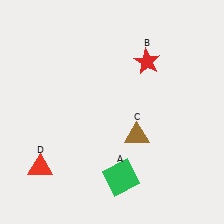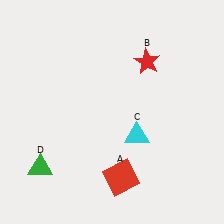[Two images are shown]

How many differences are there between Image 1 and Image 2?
There are 3 differences between the two images.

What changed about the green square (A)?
In Image 1, A is green. In Image 2, it changed to red.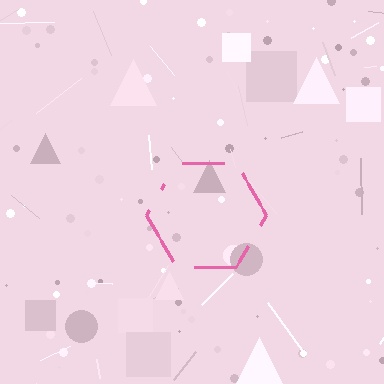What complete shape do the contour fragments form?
The contour fragments form a hexagon.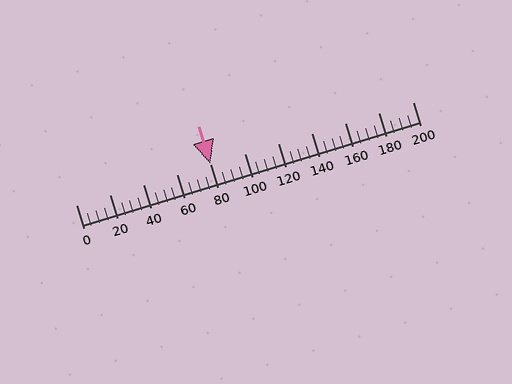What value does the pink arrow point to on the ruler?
The pink arrow points to approximately 80.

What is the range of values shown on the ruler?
The ruler shows values from 0 to 200.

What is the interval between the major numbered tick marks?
The major tick marks are spaced 20 units apart.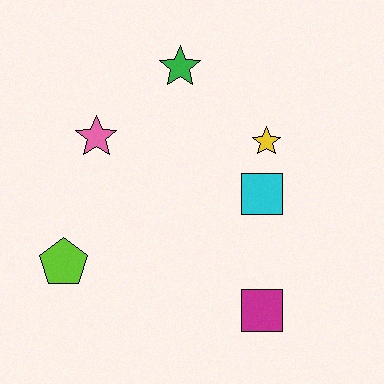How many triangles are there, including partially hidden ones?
There are no triangles.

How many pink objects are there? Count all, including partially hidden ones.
There is 1 pink object.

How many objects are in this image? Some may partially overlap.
There are 6 objects.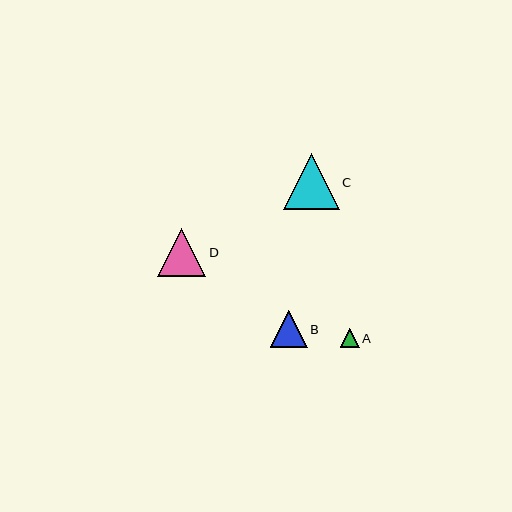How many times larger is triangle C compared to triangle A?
Triangle C is approximately 2.9 times the size of triangle A.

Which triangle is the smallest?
Triangle A is the smallest with a size of approximately 19 pixels.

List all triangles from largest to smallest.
From largest to smallest: C, D, B, A.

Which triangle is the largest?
Triangle C is the largest with a size of approximately 56 pixels.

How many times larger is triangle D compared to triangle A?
Triangle D is approximately 2.5 times the size of triangle A.